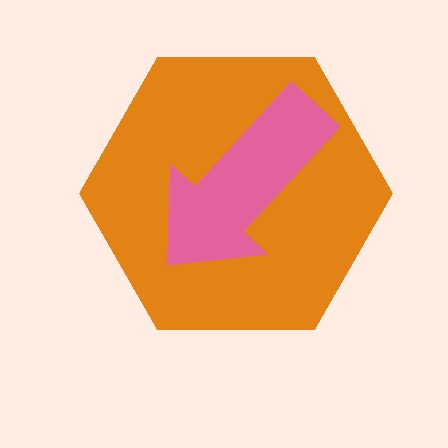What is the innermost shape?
The pink arrow.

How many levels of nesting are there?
2.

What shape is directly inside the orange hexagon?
The pink arrow.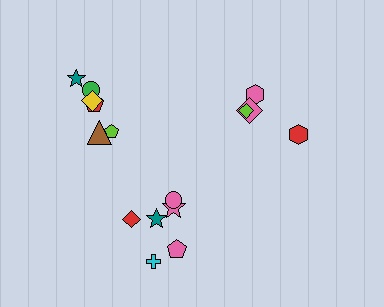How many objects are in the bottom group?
There are 6 objects.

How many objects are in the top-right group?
There are 4 objects.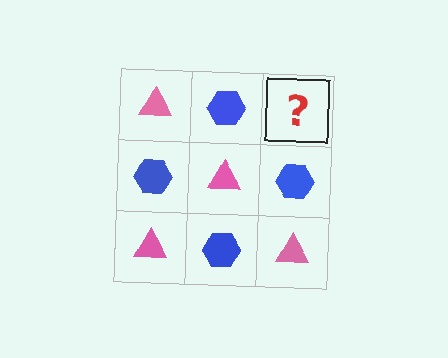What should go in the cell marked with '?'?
The missing cell should contain a pink triangle.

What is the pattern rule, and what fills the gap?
The rule is that it alternates pink triangle and blue hexagon in a checkerboard pattern. The gap should be filled with a pink triangle.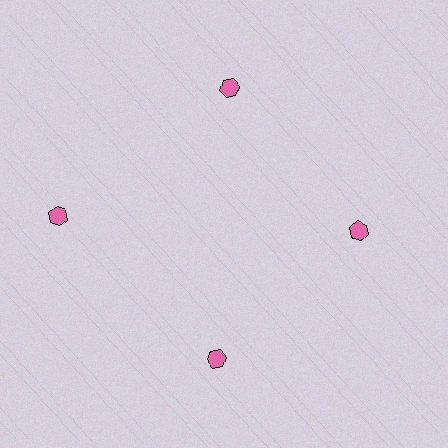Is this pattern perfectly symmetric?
No. The 4 pink hexagons are arranged in a ring, but one element near the 9 o'clock position is pushed outward from the center, breaking the 4-fold rotational symmetry.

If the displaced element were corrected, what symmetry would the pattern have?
It would have 4-fold rotational symmetry — the pattern would map onto itself every 90 degrees.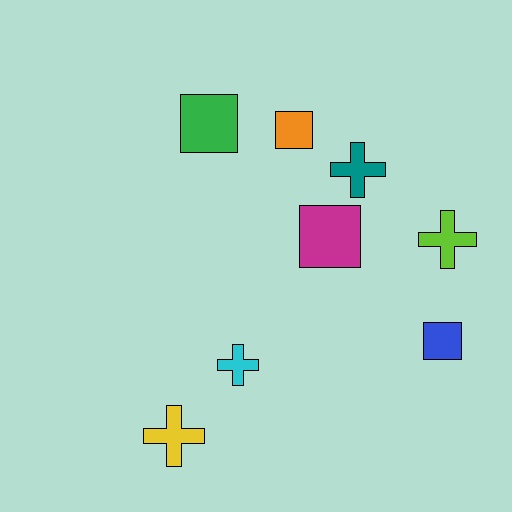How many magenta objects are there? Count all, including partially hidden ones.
There is 1 magenta object.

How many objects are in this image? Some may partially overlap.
There are 8 objects.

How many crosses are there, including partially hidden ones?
There are 4 crosses.